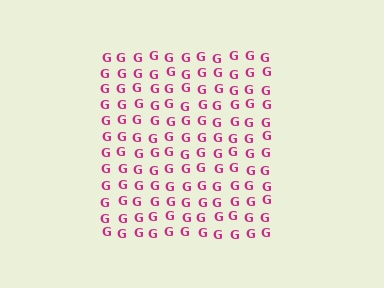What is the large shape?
The large shape is a square.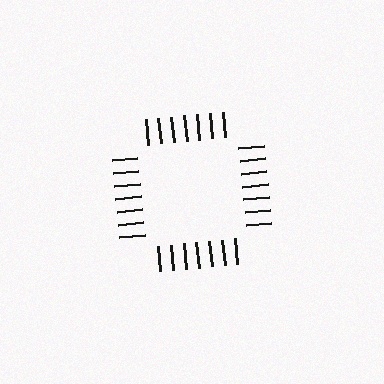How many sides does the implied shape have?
4 sides — the line-ends trace a square.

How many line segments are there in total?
28 — 7 along each of the 4 edges.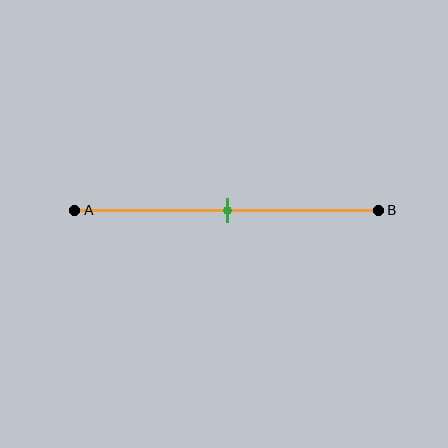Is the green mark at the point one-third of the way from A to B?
No, the mark is at about 50% from A, not at the 33% one-third point.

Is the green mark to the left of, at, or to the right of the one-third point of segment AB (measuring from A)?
The green mark is to the right of the one-third point of segment AB.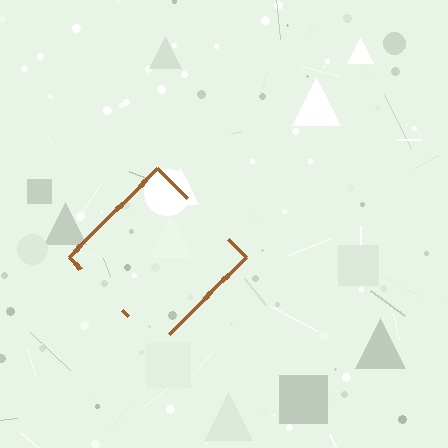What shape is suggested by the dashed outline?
The dashed outline suggests a diamond.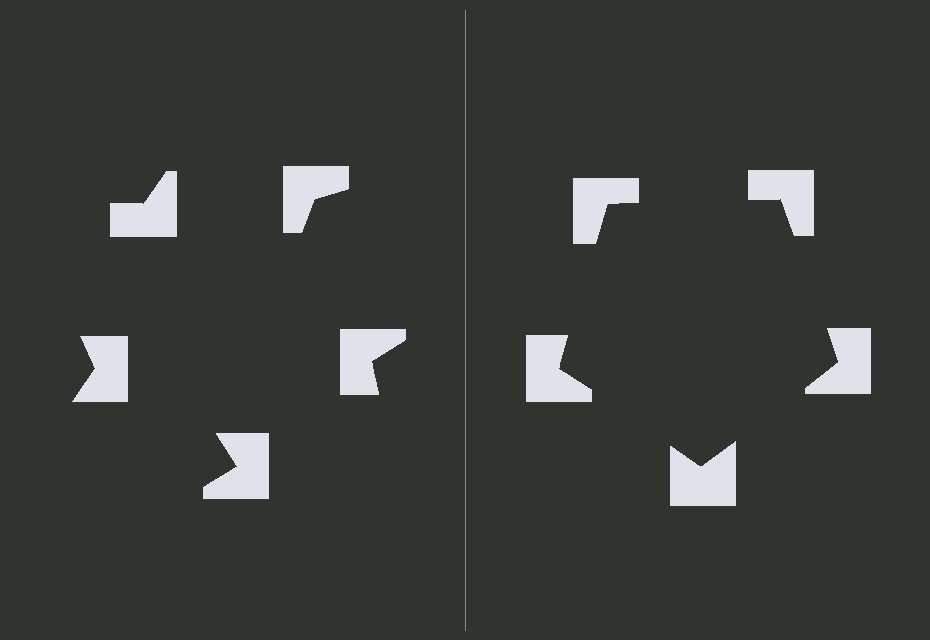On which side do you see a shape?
An illusory pentagon appears on the right side. On the left side the wedge cuts are rotated, so no coherent shape forms.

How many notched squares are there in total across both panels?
10 — 5 on each side.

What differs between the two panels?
The notched squares are positioned identically on both sides; only the wedge orientations differ. On the right they align to a pentagon; on the left they are misaligned.